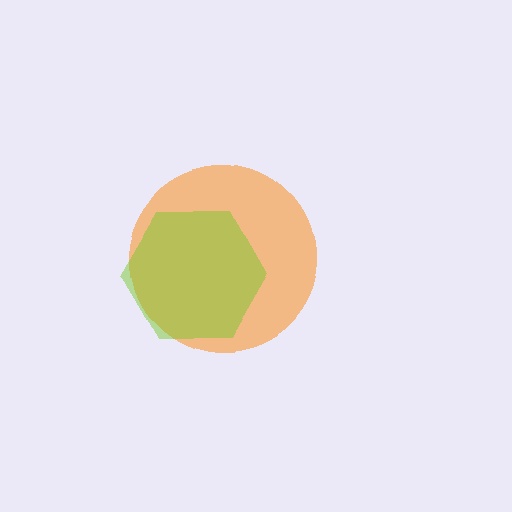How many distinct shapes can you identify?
There are 2 distinct shapes: an orange circle, a lime hexagon.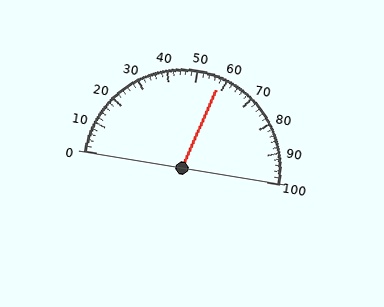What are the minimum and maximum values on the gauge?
The gauge ranges from 0 to 100.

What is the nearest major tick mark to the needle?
The nearest major tick mark is 60.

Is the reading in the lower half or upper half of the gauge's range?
The reading is in the upper half of the range (0 to 100).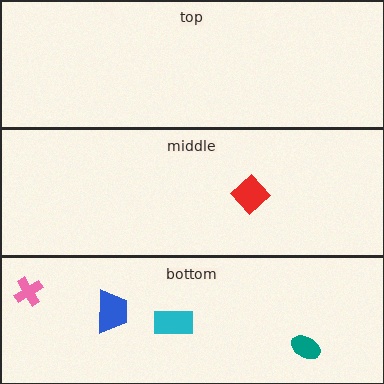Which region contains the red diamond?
The middle region.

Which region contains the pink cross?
The bottom region.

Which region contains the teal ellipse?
The bottom region.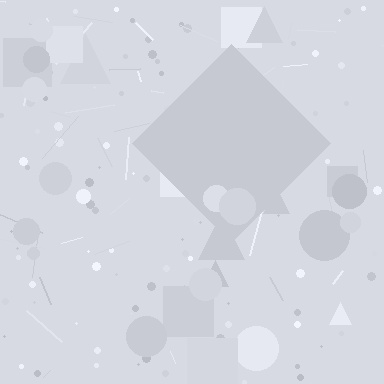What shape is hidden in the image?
A diamond is hidden in the image.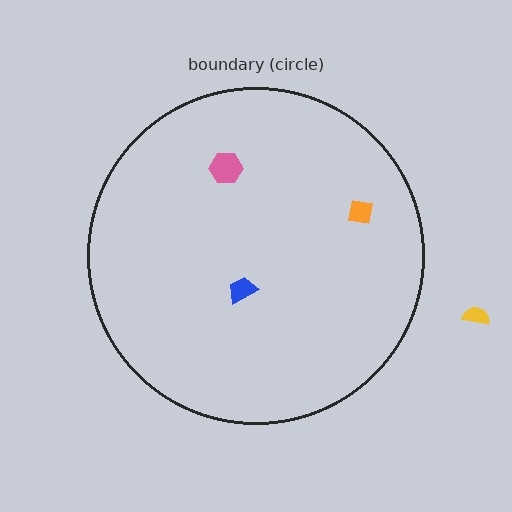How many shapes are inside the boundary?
3 inside, 1 outside.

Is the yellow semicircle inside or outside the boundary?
Outside.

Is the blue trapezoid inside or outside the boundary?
Inside.